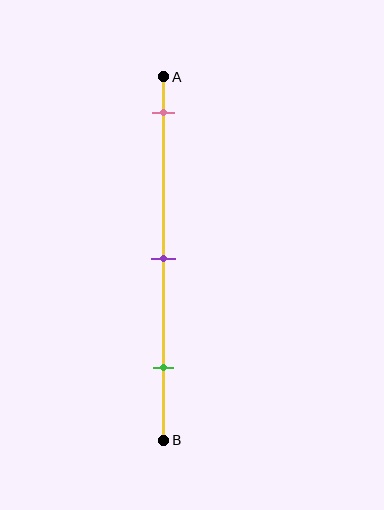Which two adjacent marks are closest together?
The purple and green marks are the closest adjacent pair.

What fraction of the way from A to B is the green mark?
The green mark is approximately 80% (0.8) of the way from A to B.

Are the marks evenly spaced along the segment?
Yes, the marks are approximately evenly spaced.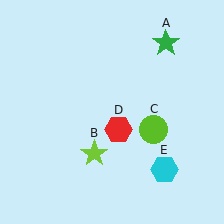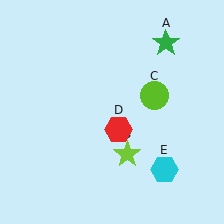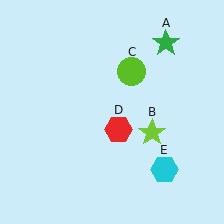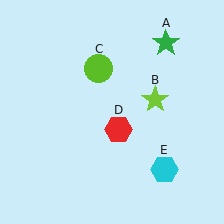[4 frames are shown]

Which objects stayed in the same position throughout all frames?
Green star (object A) and red hexagon (object D) and cyan hexagon (object E) remained stationary.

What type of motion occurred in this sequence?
The lime star (object B), lime circle (object C) rotated counterclockwise around the center of the scene.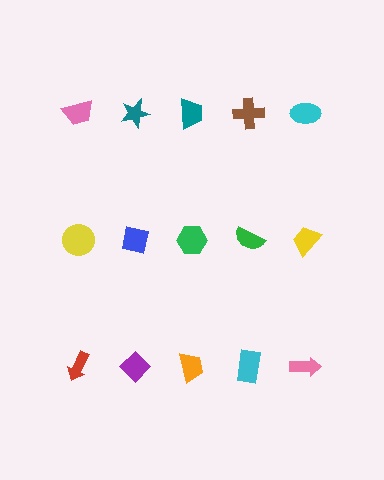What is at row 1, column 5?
A cyan ellipse.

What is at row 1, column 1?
A pink trapezoid.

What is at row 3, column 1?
A red arrow.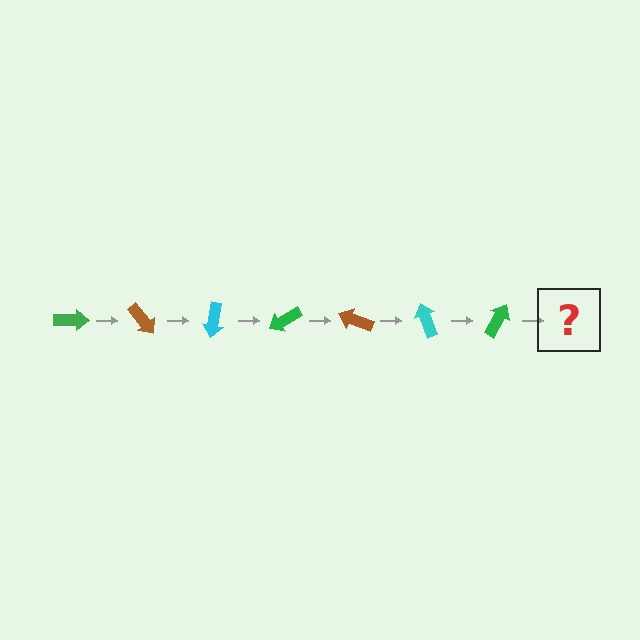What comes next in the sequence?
The next element should be a brown arrow, rotated 350 degrees from the start.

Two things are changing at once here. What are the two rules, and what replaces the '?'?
The two rules are that it rotates 50 degrees each step and the color cycles through green, brown, and cyan. The '?' should be a brown arrow, rotated 350 degrees from the start.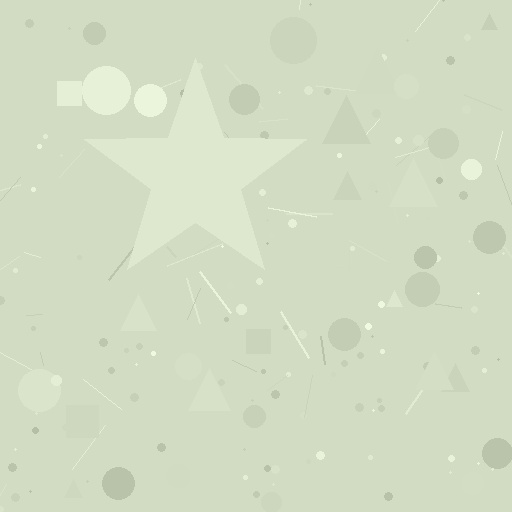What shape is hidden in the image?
A star is hidden in the image.